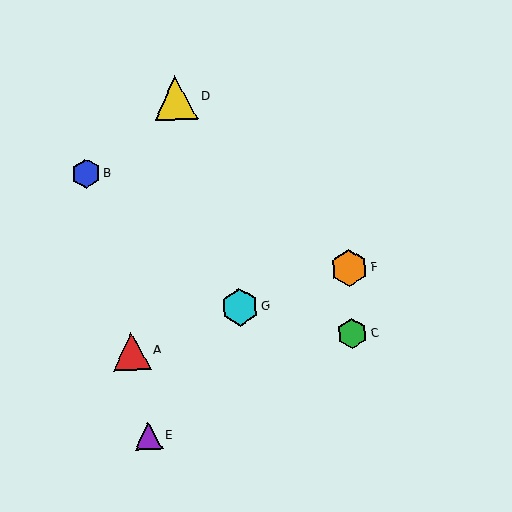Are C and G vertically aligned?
No, C is at x≈352 and G is at x≈240.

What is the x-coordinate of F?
Object F is at x≈349.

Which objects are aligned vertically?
Objects C, F are aligned vertically.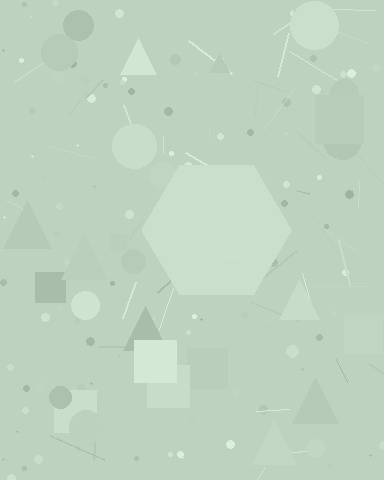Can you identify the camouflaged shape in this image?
The camouflaged shape is a hexagon.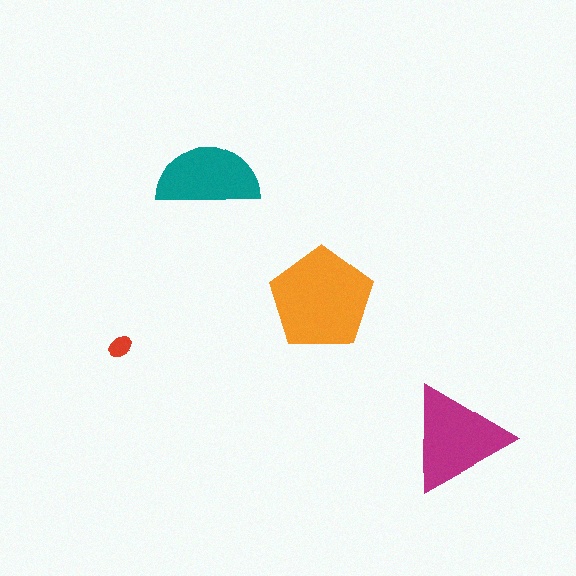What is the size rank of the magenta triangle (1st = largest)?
2nd.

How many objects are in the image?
There are 4 objects in the image.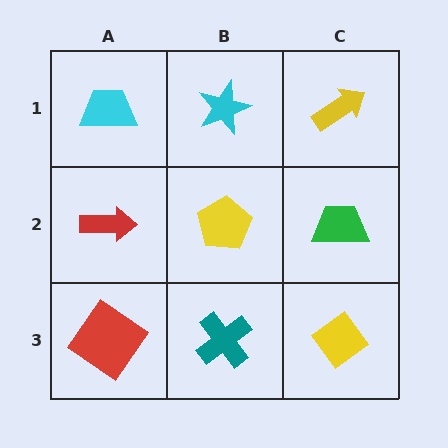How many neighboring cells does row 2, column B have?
4.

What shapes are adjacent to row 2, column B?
A cyan star (row 1, column B), a teal cross (row 3, column B), a red arrow (row 2, column A), a green trapezoid (row 2, column C).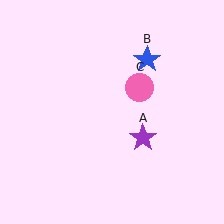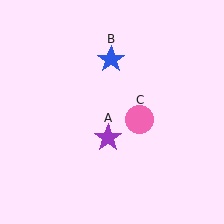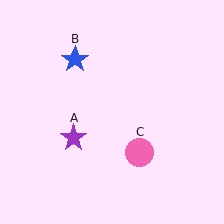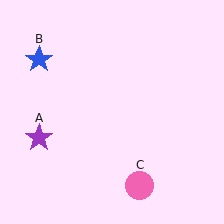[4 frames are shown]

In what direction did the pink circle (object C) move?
The pink circle (object C) moved down.